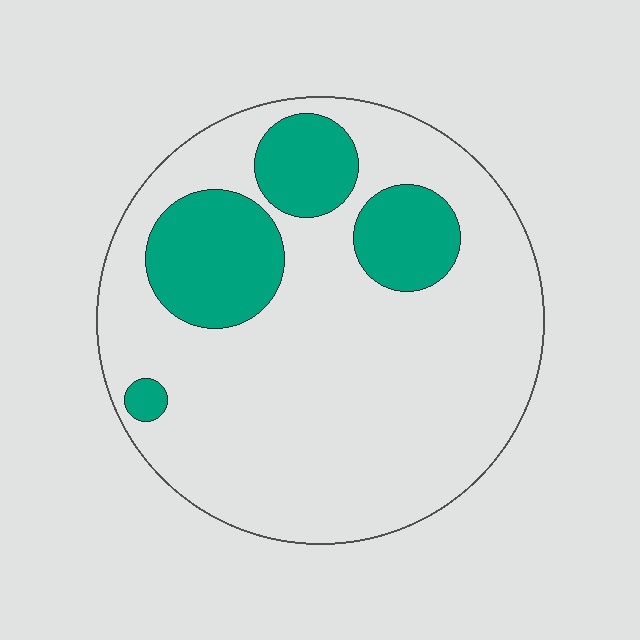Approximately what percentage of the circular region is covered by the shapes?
Approximately 20%.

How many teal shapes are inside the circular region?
4.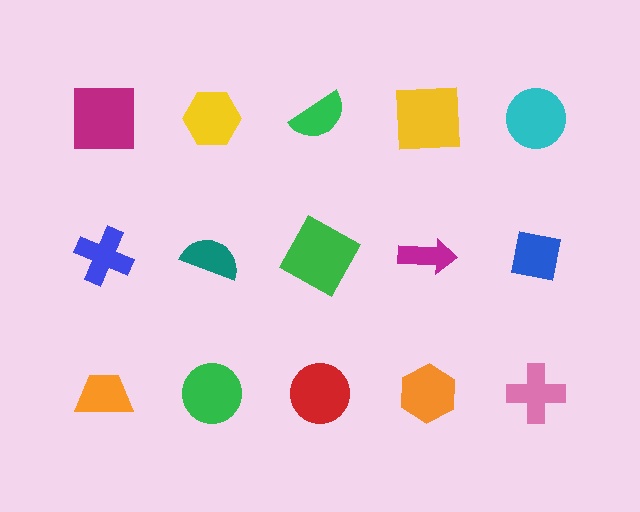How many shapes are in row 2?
5 shapes.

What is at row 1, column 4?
A yellow square.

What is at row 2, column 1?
A blue cross.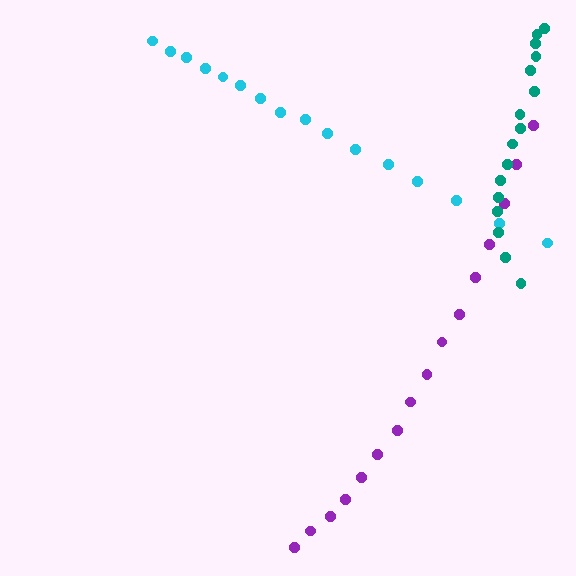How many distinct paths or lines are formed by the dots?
There are 3 distinct paths.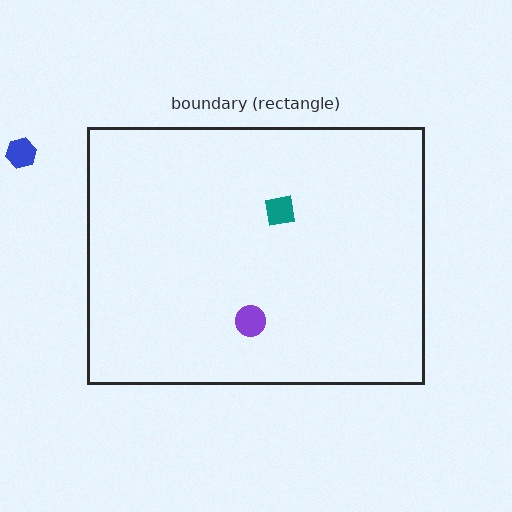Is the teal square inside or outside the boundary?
Inside.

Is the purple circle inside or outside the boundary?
Inside.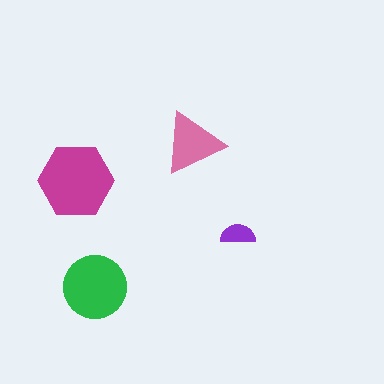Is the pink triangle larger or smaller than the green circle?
Smaller.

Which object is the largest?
The magenta hexagon.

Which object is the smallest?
The purple semicircle.